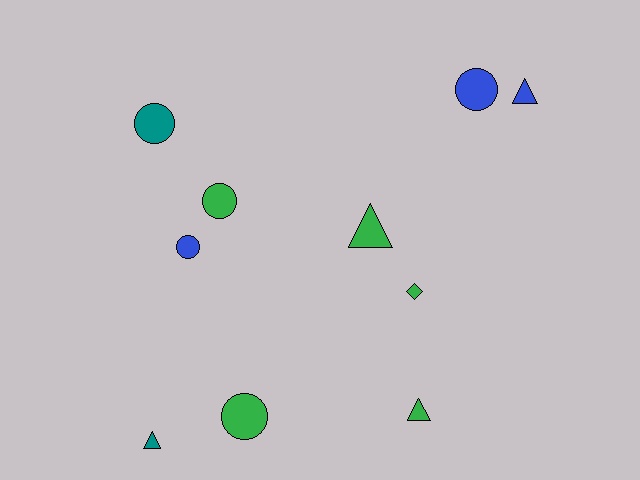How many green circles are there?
There are 2 green circles.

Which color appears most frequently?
Green, with 5 objects.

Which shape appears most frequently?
Circle, with 5 objects.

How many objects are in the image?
There are 10 objects.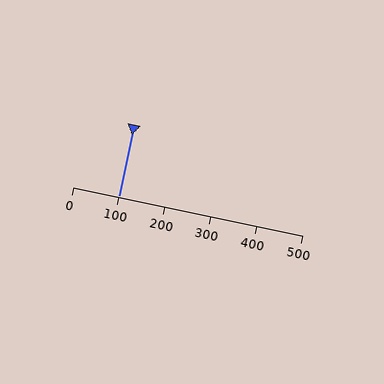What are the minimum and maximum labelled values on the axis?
The axis runs from 0 to 500.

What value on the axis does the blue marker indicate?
The marker indicates approximately 100.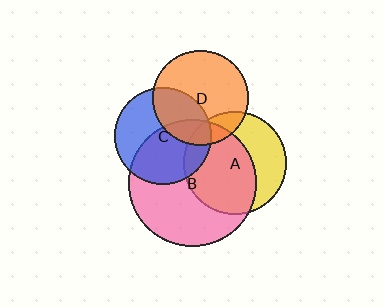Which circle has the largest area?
Circle B (pink).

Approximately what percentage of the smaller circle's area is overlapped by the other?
Approximately 15%.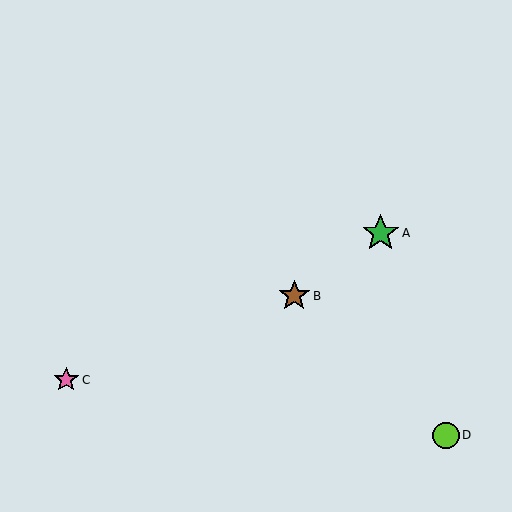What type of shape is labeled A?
Shape A is a green star.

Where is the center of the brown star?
The center of the brown star is at (294, 295).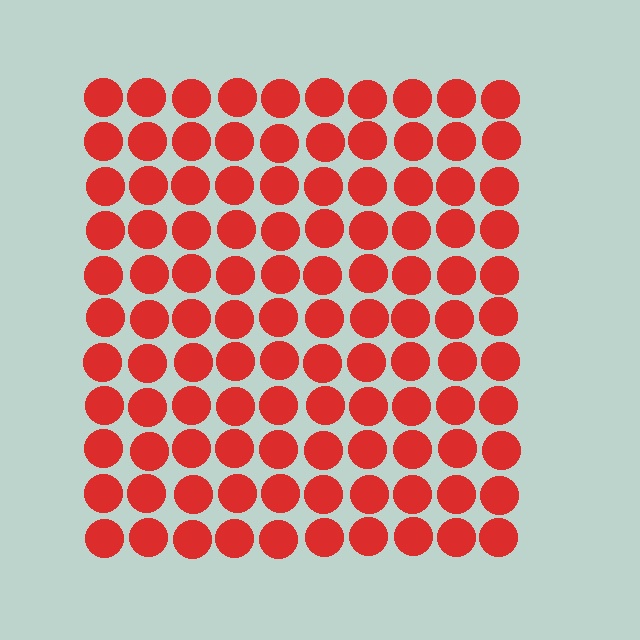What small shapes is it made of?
It is made of small circles.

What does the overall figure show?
The overall figure shows a square.